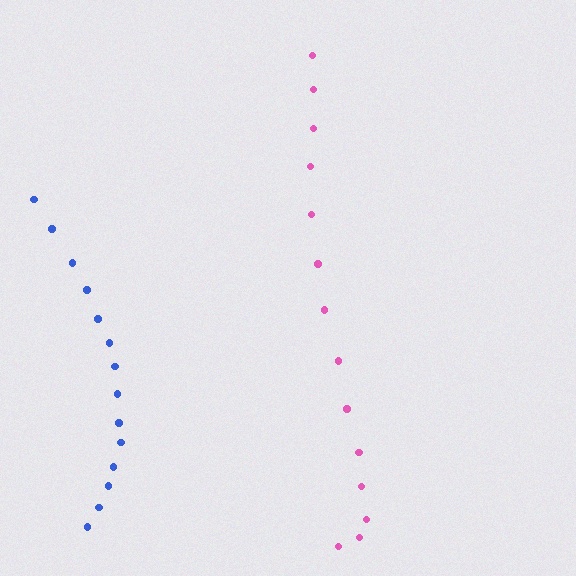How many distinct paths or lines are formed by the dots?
There are 2 distinct paths.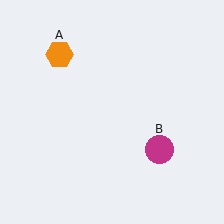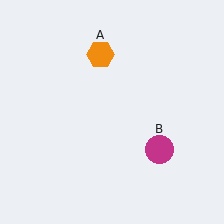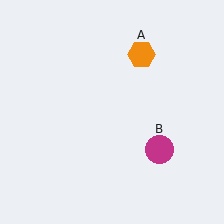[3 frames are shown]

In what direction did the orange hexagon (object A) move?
The orange hexagon (object A) moved right.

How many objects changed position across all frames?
1 object changed position: orange hexagon (object A).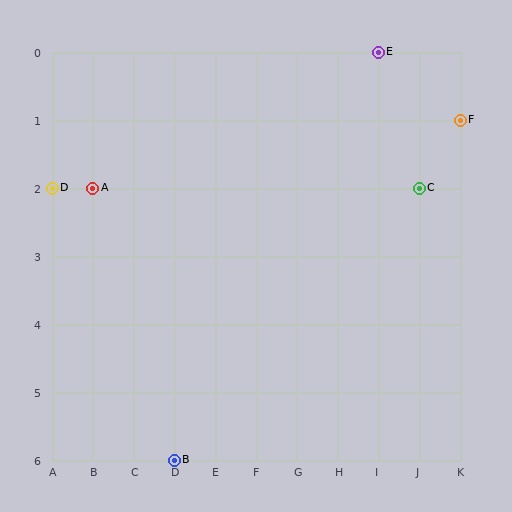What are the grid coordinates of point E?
Point E is at grid coordinates (I, 0).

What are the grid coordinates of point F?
Point F is at grid coordinates (K, 1).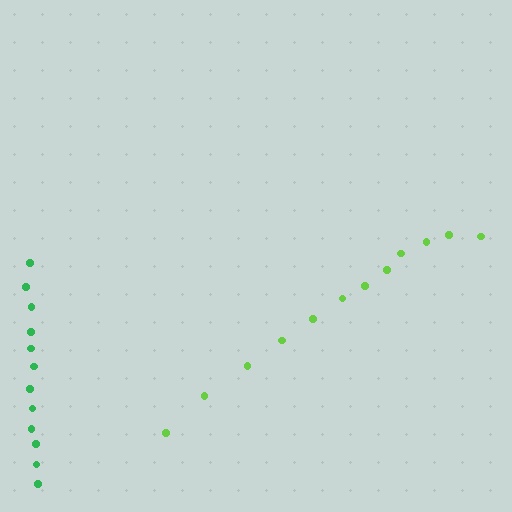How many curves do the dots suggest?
There are 2 distinct paths.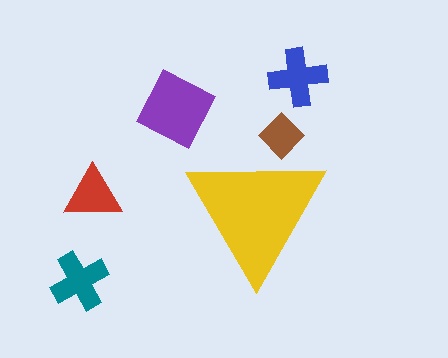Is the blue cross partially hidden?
No, the blue cross is fully visible.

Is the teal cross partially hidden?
No, the teal cross is fully visible.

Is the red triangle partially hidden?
No, the red triangle is fully visible.